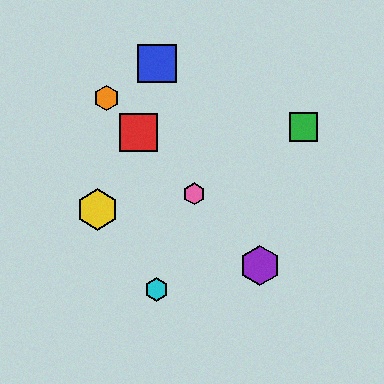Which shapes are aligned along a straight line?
The red square, the purple hexagon, the orange hexagon, the pink hexagon are aligned along a straight line.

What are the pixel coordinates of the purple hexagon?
The purple hexagon is at (260, 265).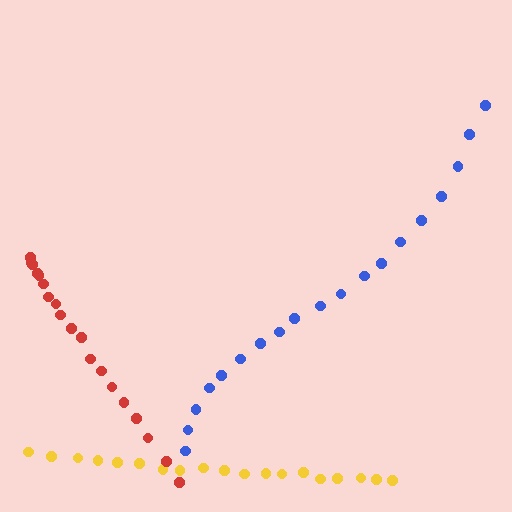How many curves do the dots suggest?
There are 3 distinct paths.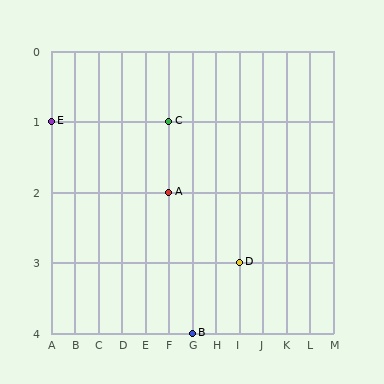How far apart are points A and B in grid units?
Points A and B are 1 column and 2 rows apart (about 2.2 grid units diagonally).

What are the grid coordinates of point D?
Point D is at grid coordinates (I, 3).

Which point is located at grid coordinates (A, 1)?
Point E is at (A, 1).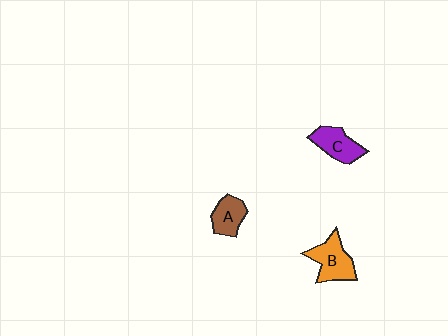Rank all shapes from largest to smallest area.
From largest to smallest: B (orange), C (purple), A (brown).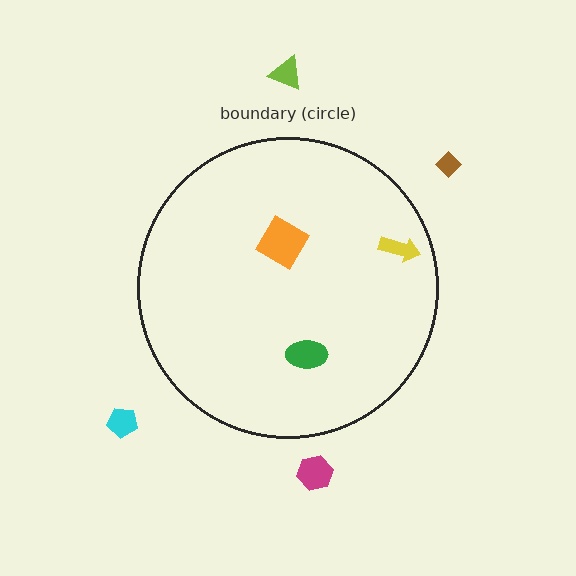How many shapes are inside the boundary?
3 inside, 4 outside.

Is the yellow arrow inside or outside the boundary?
Inside.